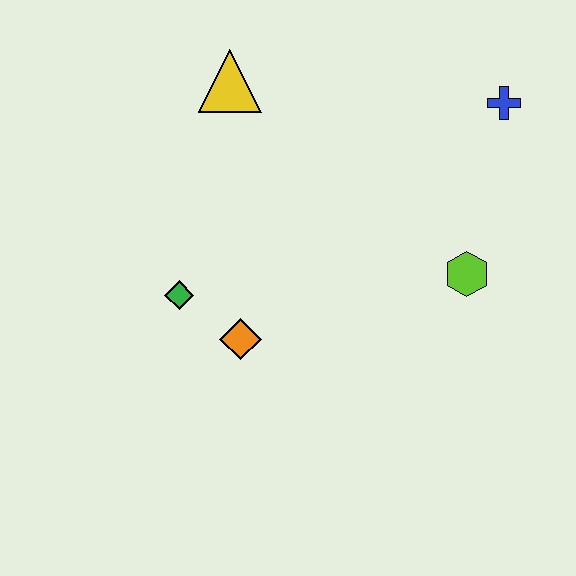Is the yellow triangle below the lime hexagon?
No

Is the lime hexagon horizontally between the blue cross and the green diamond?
Yes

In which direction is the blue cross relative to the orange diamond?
The blue cross is to the right of the orange diamond.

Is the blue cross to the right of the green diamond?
Yes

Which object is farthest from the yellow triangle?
The lime hexagon is farthest from the yellow triangle.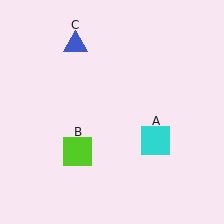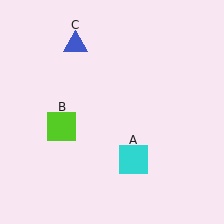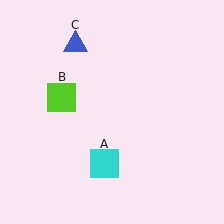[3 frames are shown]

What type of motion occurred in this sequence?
The cyan square (object A), lime square (object B) rotated clockwise around the center of the scene.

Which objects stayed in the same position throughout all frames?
Blue triangle (object C) remained stationary.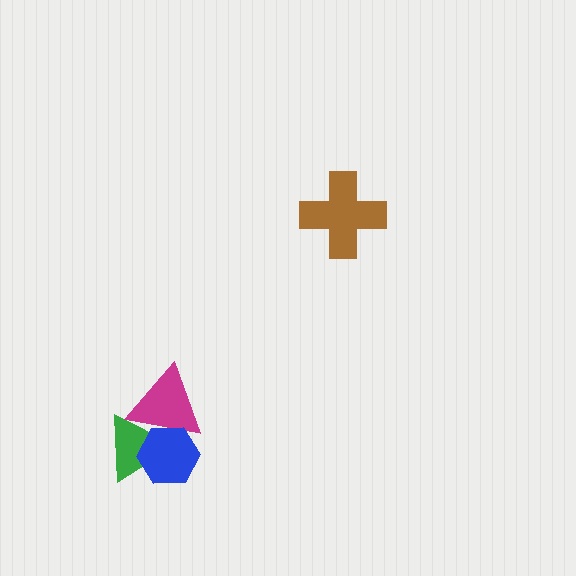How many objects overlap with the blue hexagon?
2 objects overlap with the blue hexagon.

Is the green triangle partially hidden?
Yes, it is partially covered by another shape.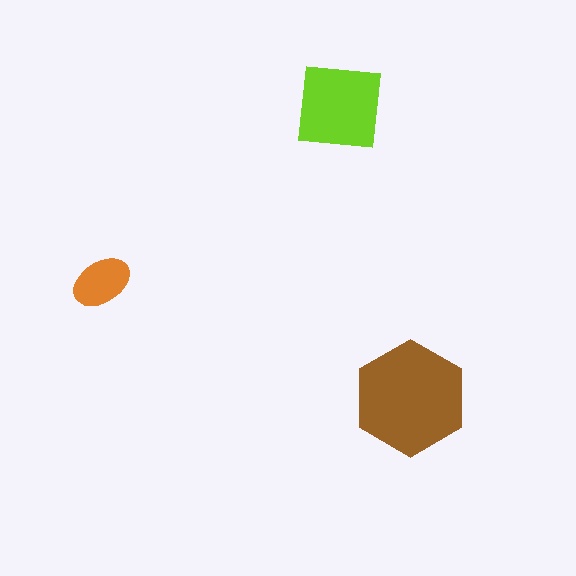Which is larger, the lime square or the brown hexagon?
The brown hexagon.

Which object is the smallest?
The orange ellipse.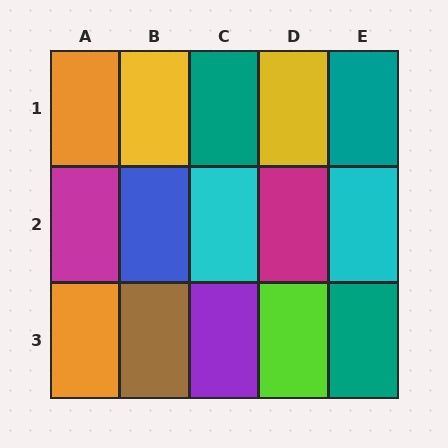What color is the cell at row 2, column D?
Magenta.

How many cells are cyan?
2 cells are cyan.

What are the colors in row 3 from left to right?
Orange, brown, purple, lime, teal.